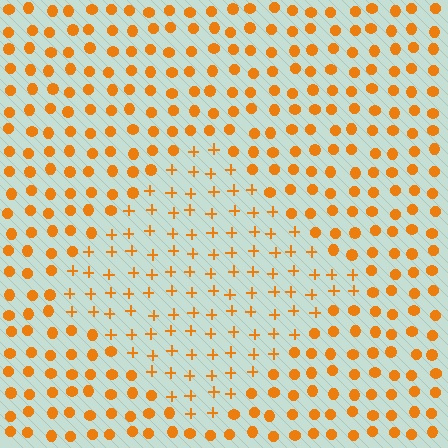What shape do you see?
I see a diamond.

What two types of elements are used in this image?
The image uses plus signs inside the diamond region and circles outside it.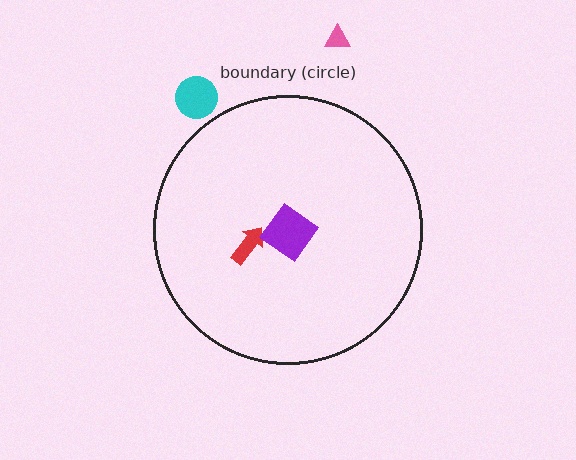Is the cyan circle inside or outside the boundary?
Outside.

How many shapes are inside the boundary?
2 inside, 2 outside.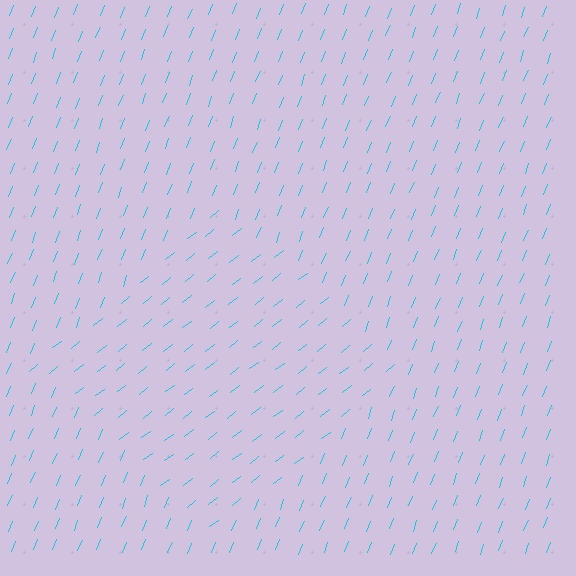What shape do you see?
I see a diamond.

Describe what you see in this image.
The image is filled with small cyan line segments. A diamond region in the image has lines oriented differently from the surrounding lines, creating a visible texture boundary.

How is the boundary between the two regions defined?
The boundary is defined purely by a change in line orientation (approximately 30 degrees difference). All lines are the same color and thickness.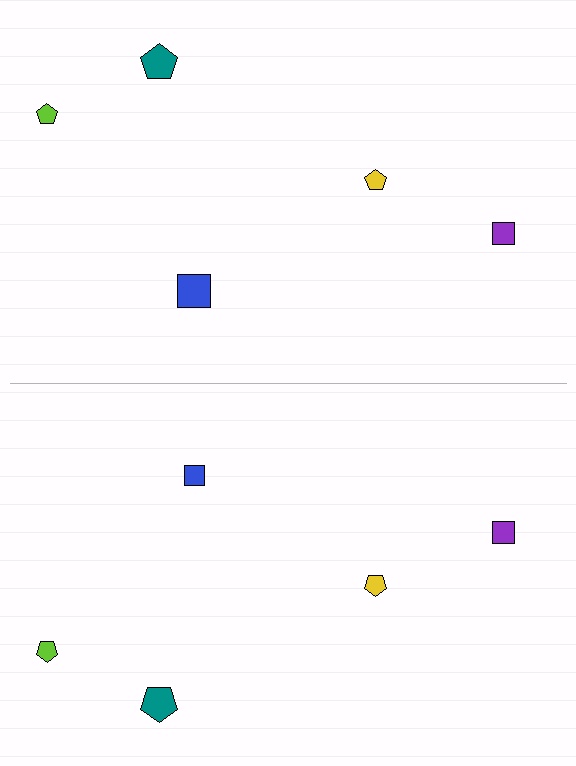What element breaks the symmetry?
The blue square on the bottom side has a different size than its mirror counterpart.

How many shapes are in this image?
There are 10 shapes in this image.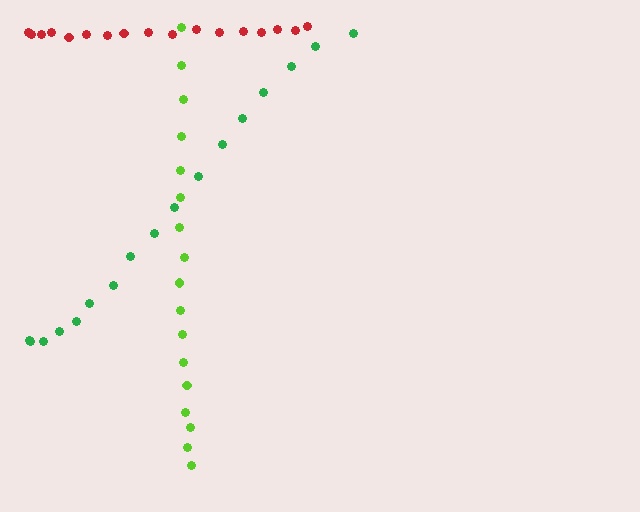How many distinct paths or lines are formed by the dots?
There are 3 distinct paths.